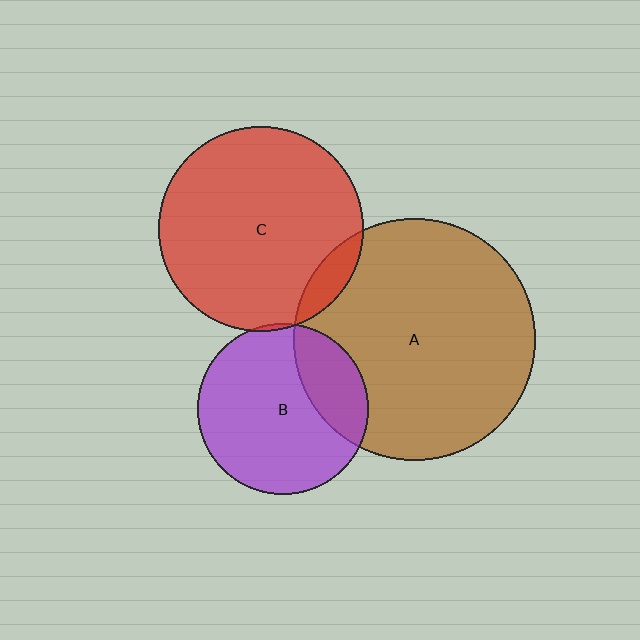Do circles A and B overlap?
Yes.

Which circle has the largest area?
Circle A (brown).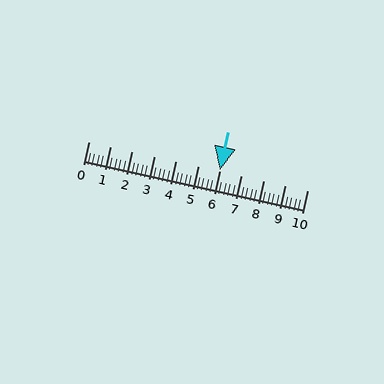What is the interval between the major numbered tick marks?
The major tick marks are spaced 1 units apart.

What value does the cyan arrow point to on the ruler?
The cyan arrow points to approximately 6.0.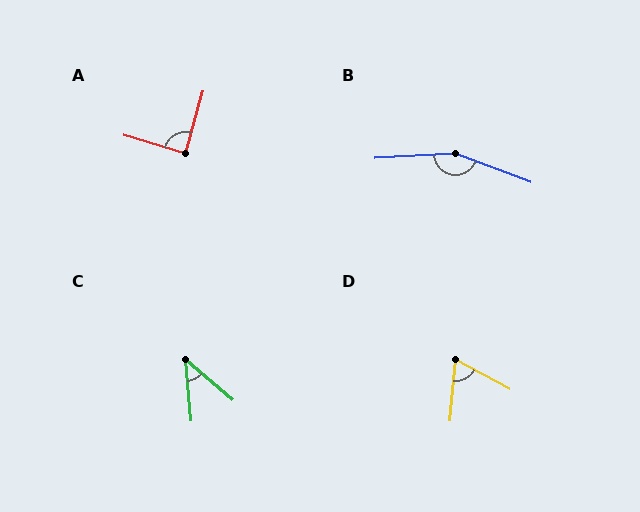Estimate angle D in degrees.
Approximately 67 degrees.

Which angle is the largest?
B, at approximately 156 degrees.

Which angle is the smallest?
C, at approximately 44 degrees.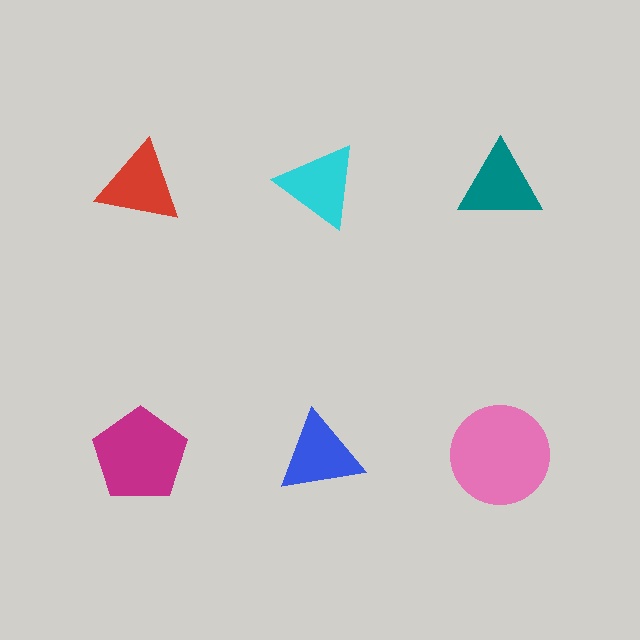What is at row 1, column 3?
A teal triangle.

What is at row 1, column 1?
A red triangle.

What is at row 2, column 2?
A blue triangle.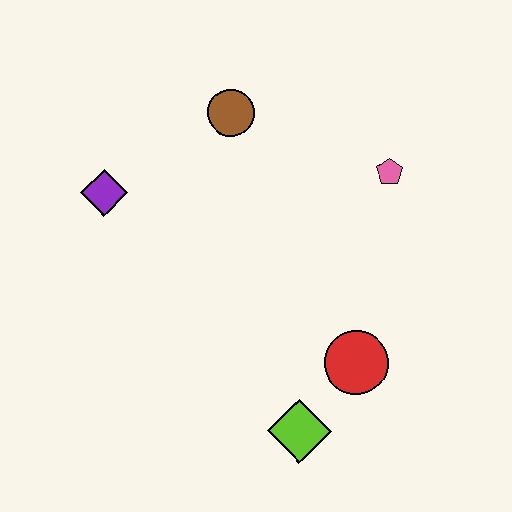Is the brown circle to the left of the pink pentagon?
Yes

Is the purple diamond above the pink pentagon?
No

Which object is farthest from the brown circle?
The lime diamond is farthest from the brown circle.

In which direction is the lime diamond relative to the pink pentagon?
The lime diamond is below the pink pentagon.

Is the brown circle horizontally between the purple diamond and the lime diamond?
Yes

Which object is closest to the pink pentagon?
The brown circle is closest to the pink pentagon.